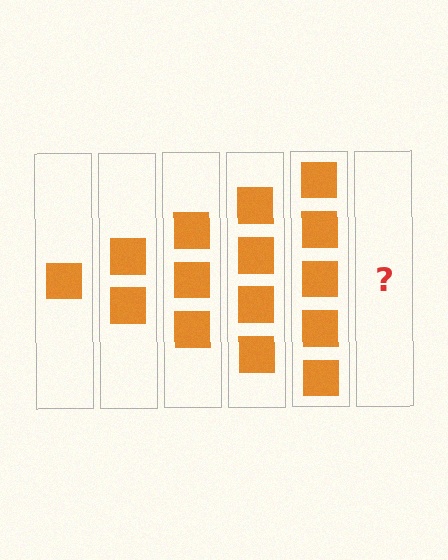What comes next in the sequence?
The next element should be 6 squares.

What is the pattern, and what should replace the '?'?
The pattern is that each step adds one more square. The '?' should be 6 squares.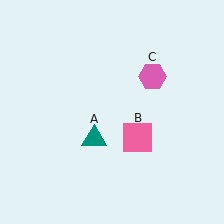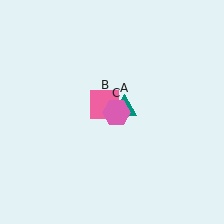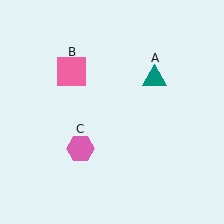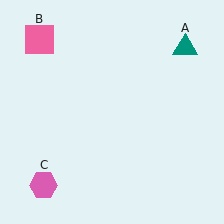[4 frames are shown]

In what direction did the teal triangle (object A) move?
The teal triangle (object A) moved up and to the right.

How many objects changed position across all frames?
3 objects changed position: teal triangle (object A), pink square (object B), pink hexagon (object C).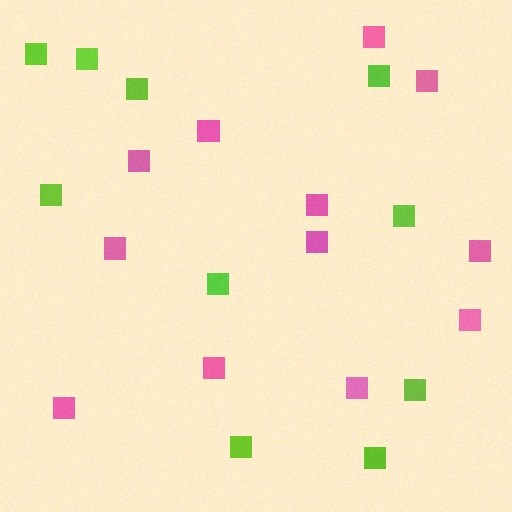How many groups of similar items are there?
There are 2 groups: one group of pink squares (12) and one group of lime squares (10).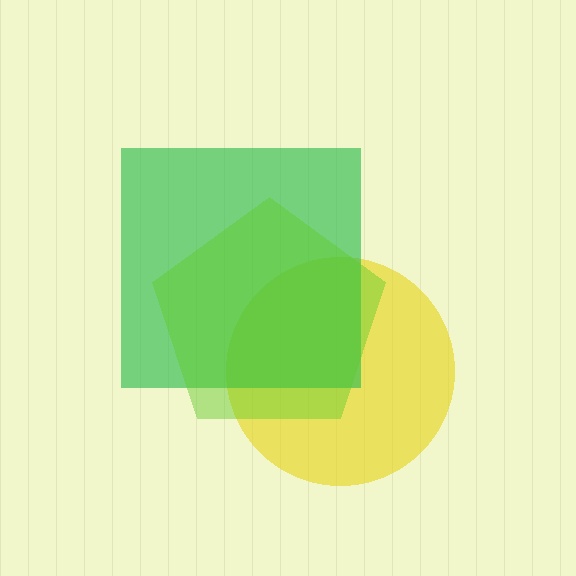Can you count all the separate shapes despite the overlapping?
Yes, there are 3 separate shapes.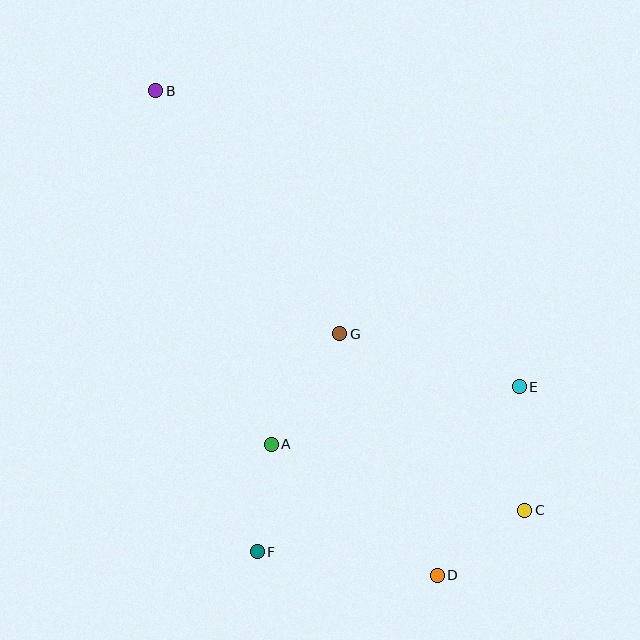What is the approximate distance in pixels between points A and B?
The distance between A and B is approximately 372 pixels.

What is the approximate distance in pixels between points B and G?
The distance between B and G is approximately 305 pixels.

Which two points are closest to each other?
Points A and F are closest to each other.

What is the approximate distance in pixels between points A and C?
The distance between A and C is approximately 262 pixels.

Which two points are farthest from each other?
Points B and D are farthest from each other.